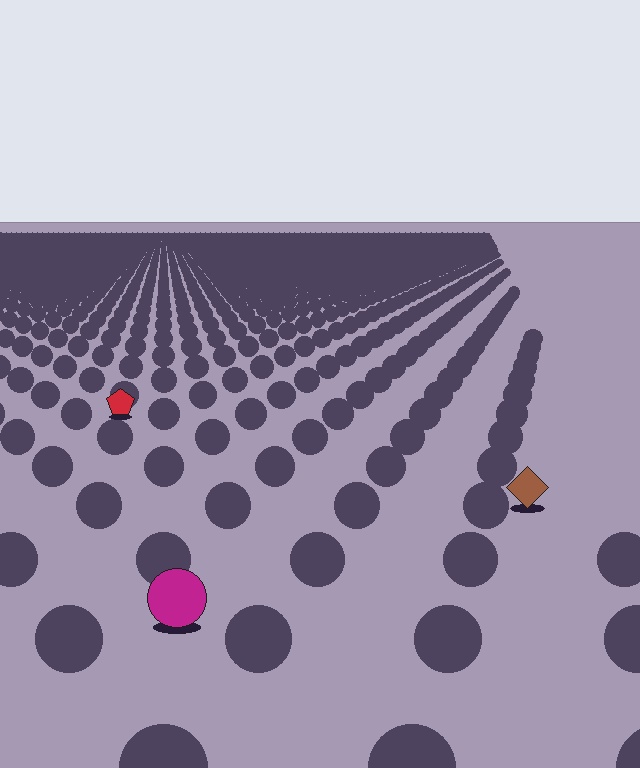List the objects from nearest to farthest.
From nearest to farthest: the magenta circle, the brown diamond, the red pentagon.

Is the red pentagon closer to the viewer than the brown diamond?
No. The brown diamond is closer — you can tell from the texture gradient: the ground texture is coarser near it.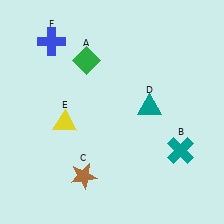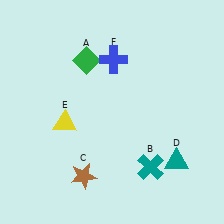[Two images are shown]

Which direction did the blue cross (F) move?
The blue cross (F) moved right.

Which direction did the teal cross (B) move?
The teal cross (B) moved left.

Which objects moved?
The objects that moved are: the teal cross (B), the teal triangle (D), the blue cross (F).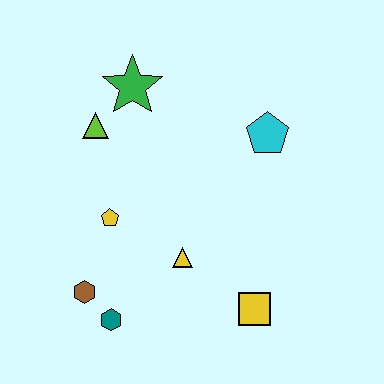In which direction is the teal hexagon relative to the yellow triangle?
The teal hexagon is to the left of the yellow triangle.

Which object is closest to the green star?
The lime triangle is closest to the green star.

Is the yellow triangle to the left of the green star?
No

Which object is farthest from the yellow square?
The green star is farthest from the yellow square.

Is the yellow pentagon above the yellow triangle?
Yes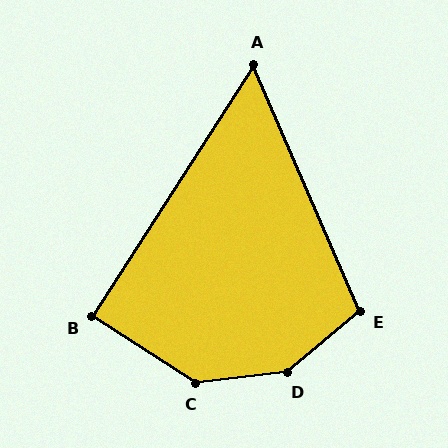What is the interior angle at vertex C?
Approximately 141 degrees (obtuse).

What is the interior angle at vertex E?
Approximately 107 degrees (obtuse).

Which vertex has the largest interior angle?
D, at approximately 146 degrees.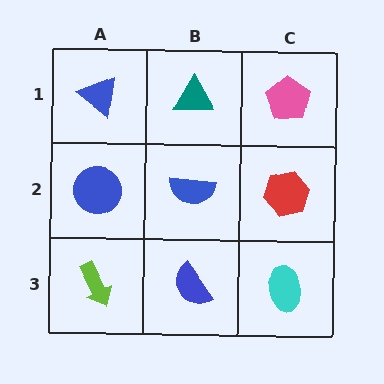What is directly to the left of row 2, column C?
A blue semicircle.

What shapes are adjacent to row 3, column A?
A blue circle (row 2, column A), a blue semicircle (row 3, column B).